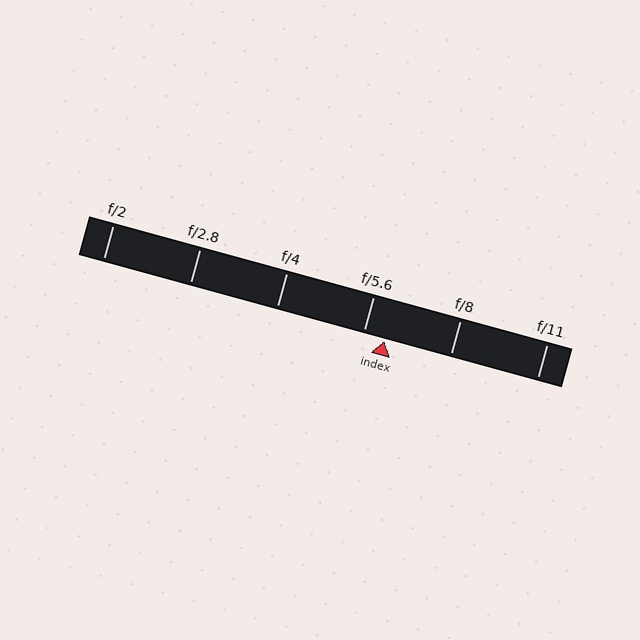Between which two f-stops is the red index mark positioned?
The index mark is between f/5.6 and f/8.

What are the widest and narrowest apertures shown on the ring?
The widest aperture shown is f/2 and the narrowest is f/11.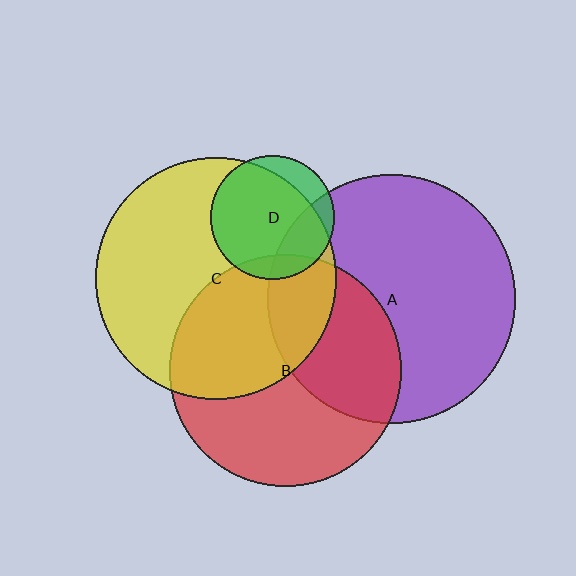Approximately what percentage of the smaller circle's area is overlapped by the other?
Approximately 40%.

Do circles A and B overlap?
Yes.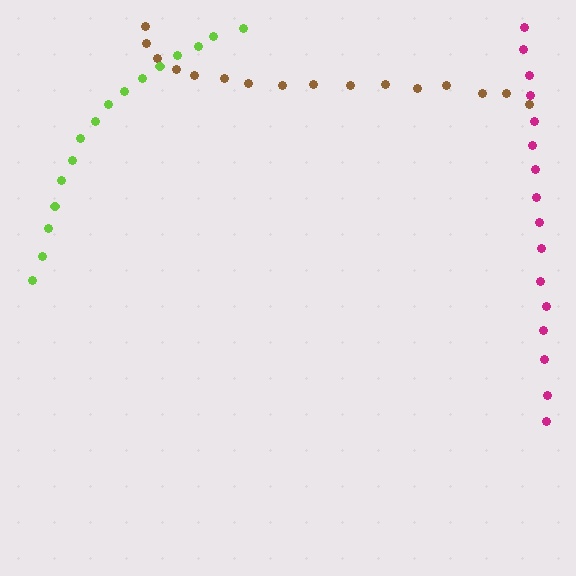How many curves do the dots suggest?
There are 3 distinct paths.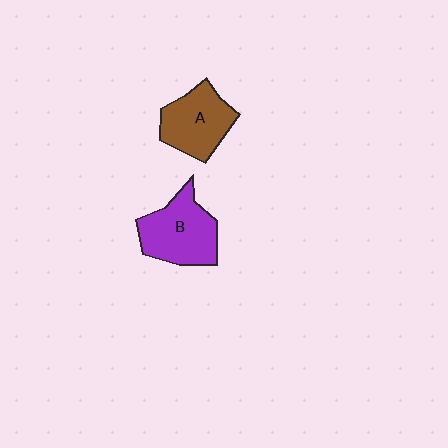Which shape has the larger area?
Shape B (purple).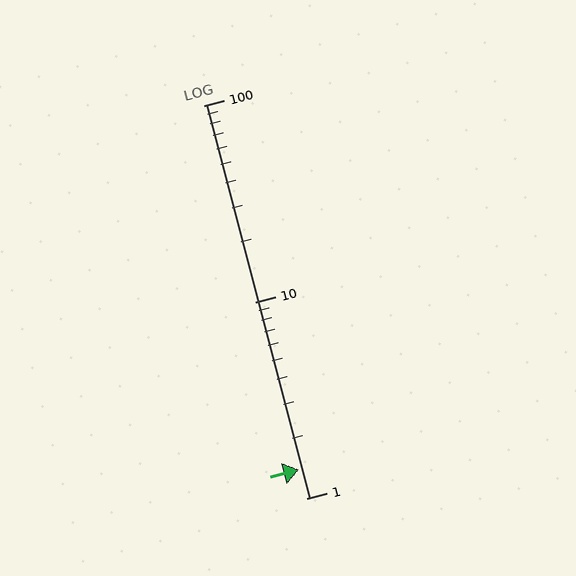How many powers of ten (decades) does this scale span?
The scale spans 2 decades, from 1 to 100.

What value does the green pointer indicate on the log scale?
The pointer indicates approximately 1.4.